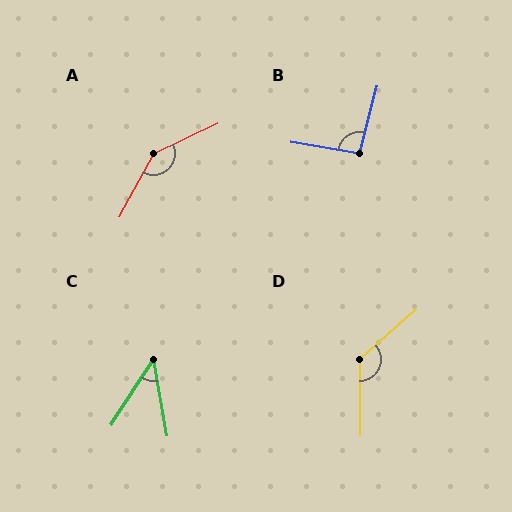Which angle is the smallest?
C, at approximately 43 degrees.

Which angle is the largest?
A, at approximately 144 degrees.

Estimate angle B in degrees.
Approximately 95 degrees.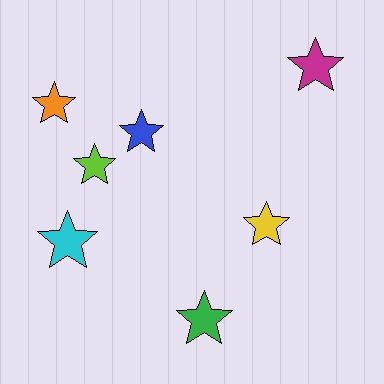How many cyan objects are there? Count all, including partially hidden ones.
There is 1 cyan object.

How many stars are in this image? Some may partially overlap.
There are 7 stars.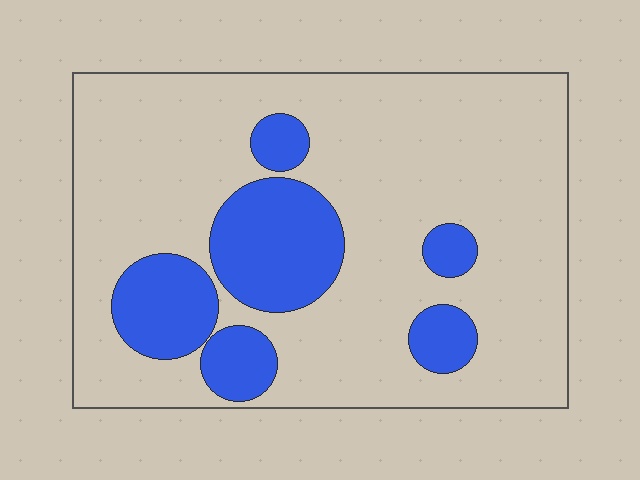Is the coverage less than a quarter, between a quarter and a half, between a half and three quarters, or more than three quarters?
Less than a quarter.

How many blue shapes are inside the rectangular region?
6.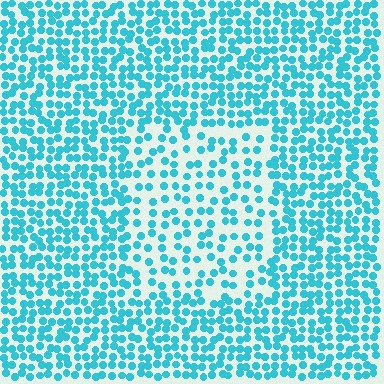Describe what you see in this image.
The image contains small cyan elements arranged at two different densities. A rectangle-shaped region is visible where the elements are less densely packed than the surrounding area.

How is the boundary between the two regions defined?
The boundary is defined by a change in element density (approximately 1.8x ratio). All elements are the same color, size, and shape.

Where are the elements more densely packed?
The elements are more densely packed outside the rectangle boundary.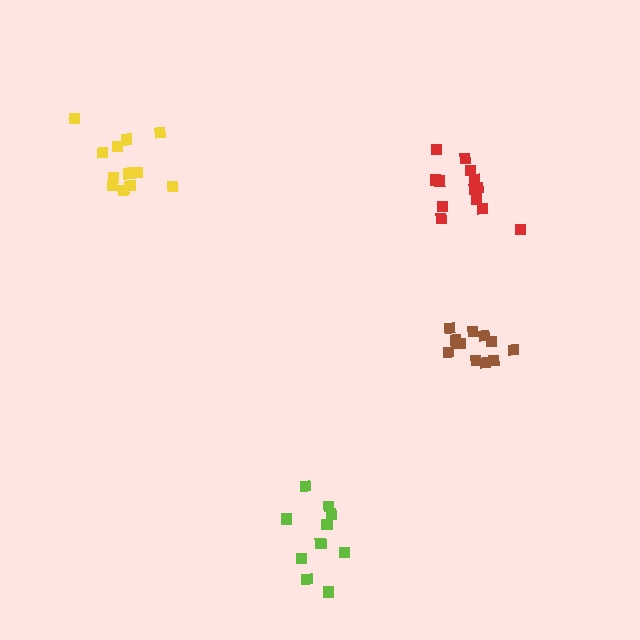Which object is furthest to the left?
The yellow cluster is leftmost.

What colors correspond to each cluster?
The clusters are colored: red, lime, brown, yellow.